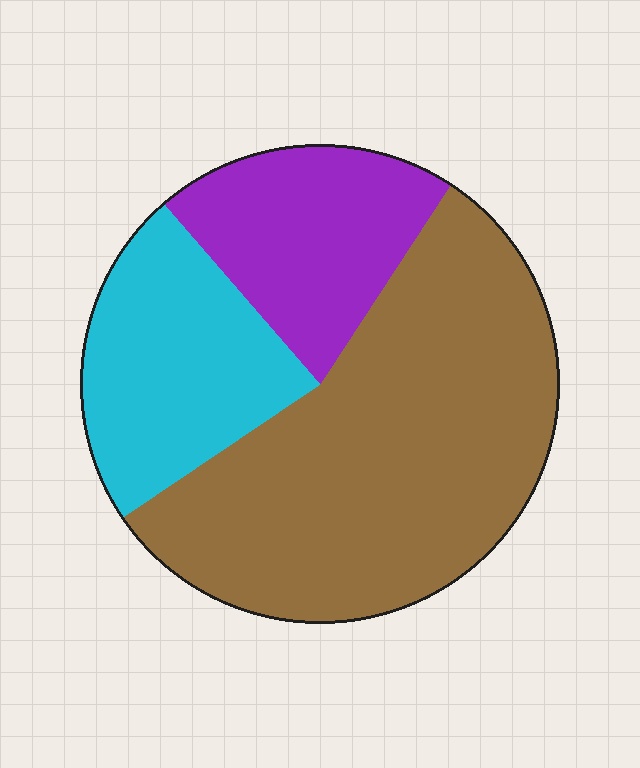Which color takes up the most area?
Brown, at roughly 55%.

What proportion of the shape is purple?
Purple covers around 20% of the shape.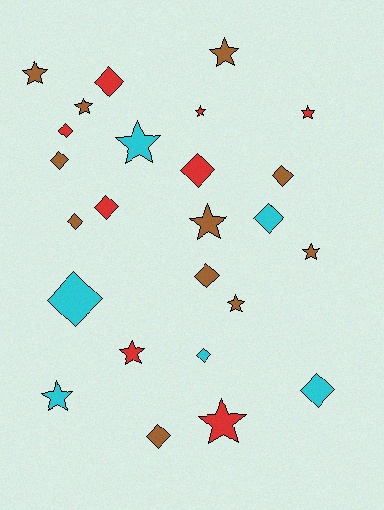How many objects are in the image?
There are 25 objects.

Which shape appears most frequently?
Diamond, with 13 objects.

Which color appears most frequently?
Brown, with 11 objects.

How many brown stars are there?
There are 6 brown stars.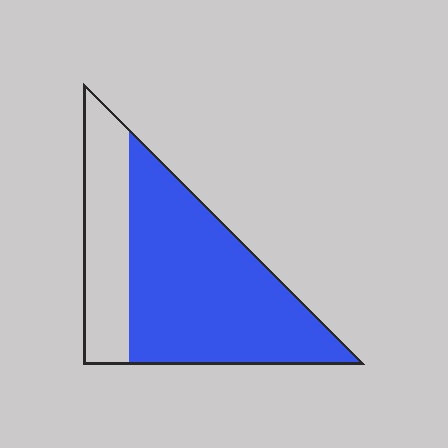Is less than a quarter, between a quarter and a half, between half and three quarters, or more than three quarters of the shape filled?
Between half and three quarters.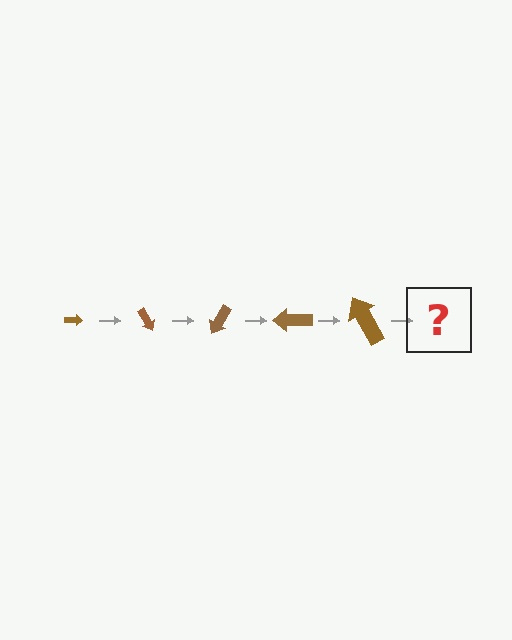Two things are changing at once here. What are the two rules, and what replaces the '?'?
The two rules are that the arrow grows larger each step and it rotates 60 degrees each step. The '?' should be an arrow, larger than the previous one and rotated 300 degrees from the start.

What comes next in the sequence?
The next element should be an arrow, larger than the previous one and rotated 300 degrees from the start.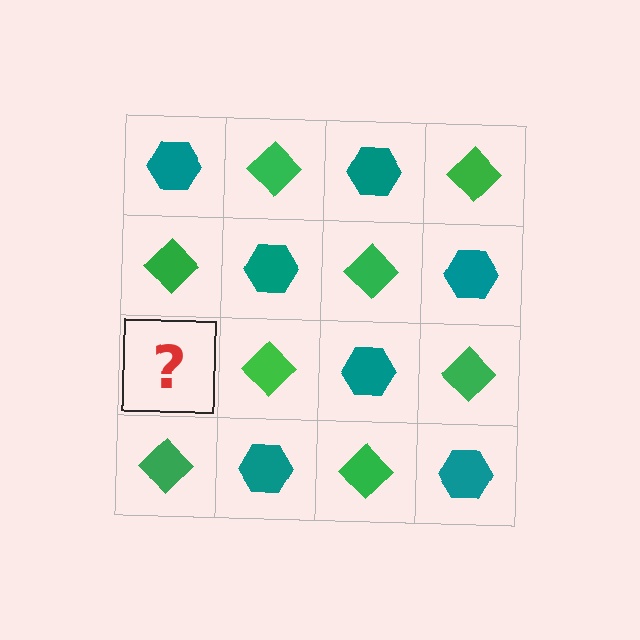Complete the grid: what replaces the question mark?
The question mark should be replaced with a teal hexagon.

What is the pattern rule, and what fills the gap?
The rule is that it alternates teal hexagon and green diamond in a checkerboard pattern. The gap should be filled with a teal hexagon.